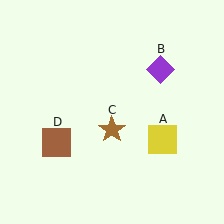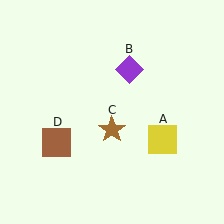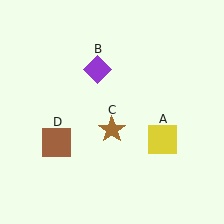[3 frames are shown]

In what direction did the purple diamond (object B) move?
The purple diamond (object B) moved left.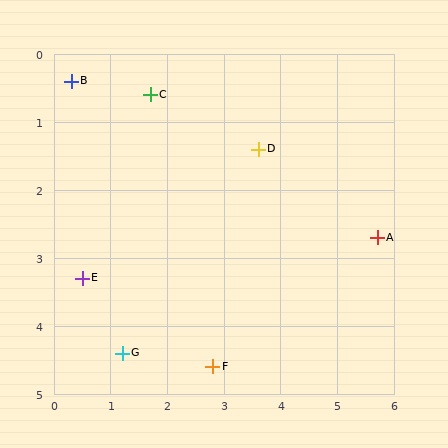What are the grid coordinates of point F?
Point F is at approximately (2.8, 4.6).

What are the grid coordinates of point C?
Point C is at approximately (1.7, 0.6).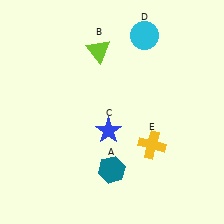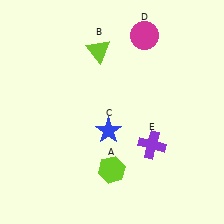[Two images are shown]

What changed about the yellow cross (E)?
In Image 1, E is yellow. In Image 2, it changed to purple.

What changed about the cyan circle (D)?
In Image 1, D is cyan. In Image 2, it changed to magenta.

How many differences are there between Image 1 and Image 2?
There are 3 differences between the two images.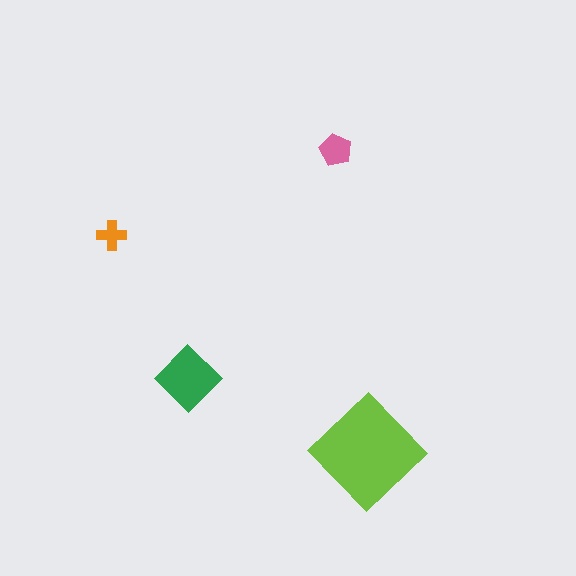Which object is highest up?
The pink pentagon is topmost.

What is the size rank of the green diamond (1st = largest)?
2nd.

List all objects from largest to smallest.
The lime diamond, the green diamond, the pink pentagon, the orange cross.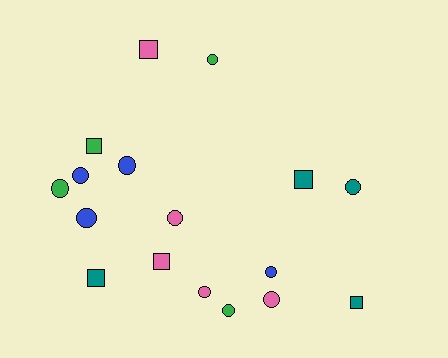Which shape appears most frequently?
Circle, with 11 objects.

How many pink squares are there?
There are 2 pink squares.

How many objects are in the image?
There are 17 objects.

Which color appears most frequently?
Pink, with 5 objects.